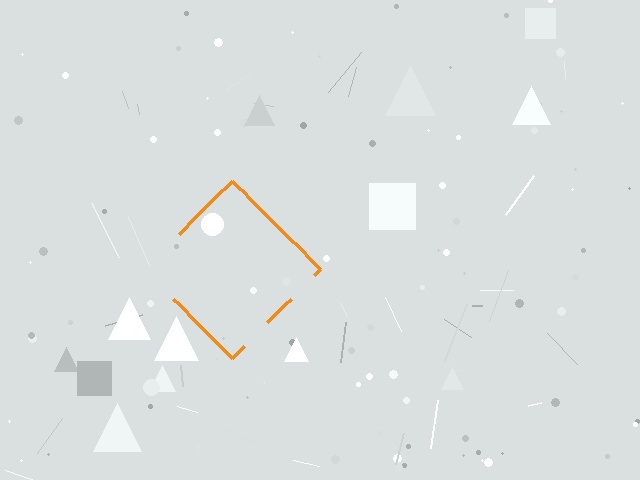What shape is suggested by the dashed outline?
The dashed outline suggests a diamond.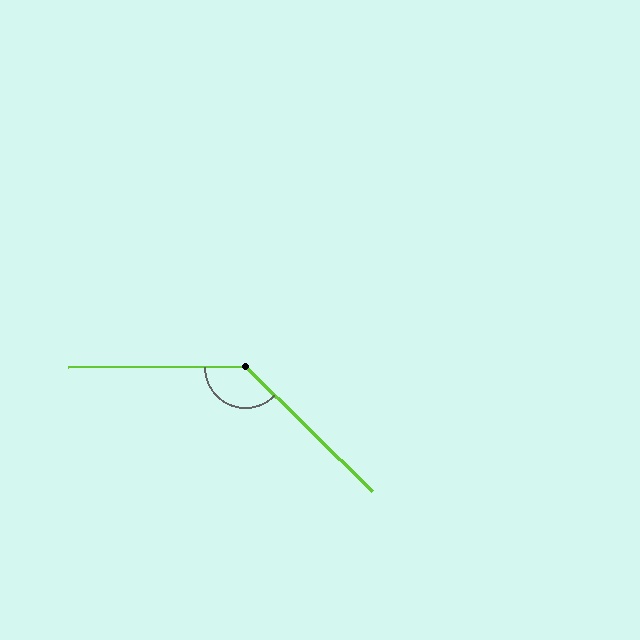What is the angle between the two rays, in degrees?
Approximately 136 degrees.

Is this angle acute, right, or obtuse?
It is obtuse.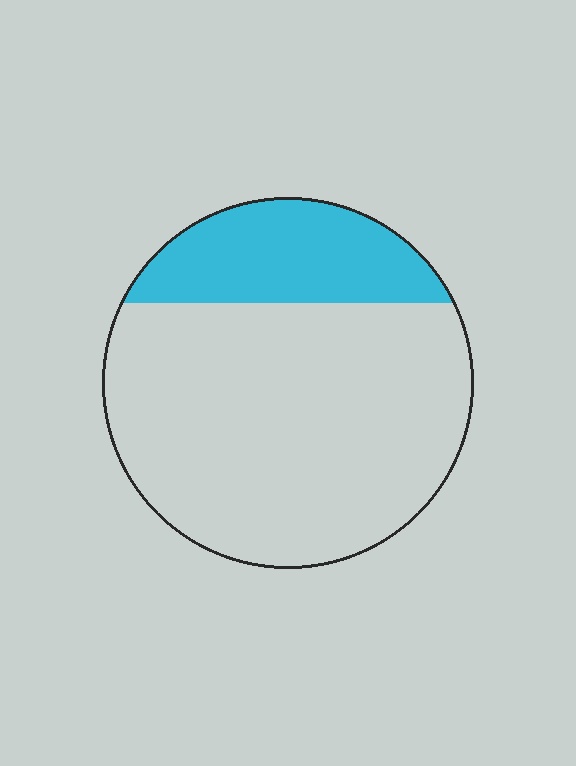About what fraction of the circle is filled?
About one quarter (1/4).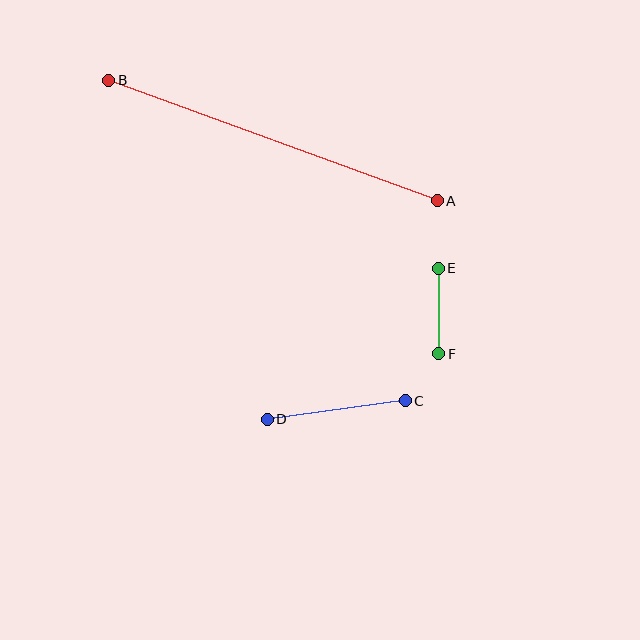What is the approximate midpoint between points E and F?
The midpoint is at approximately (439, 311) pixels.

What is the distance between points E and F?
The distance is approximately 85 pixels.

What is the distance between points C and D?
The distance is approximately 139 pixels.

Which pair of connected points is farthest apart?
Points A and B are farthest apart.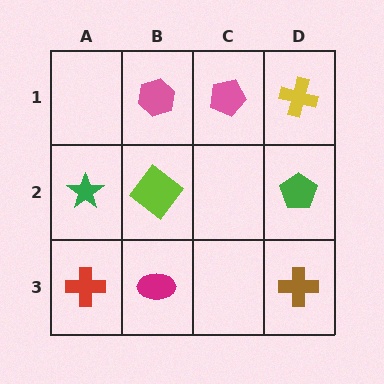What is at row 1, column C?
A pink pentagon.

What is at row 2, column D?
A green pentagon.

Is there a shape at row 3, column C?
No, that cell is empty.